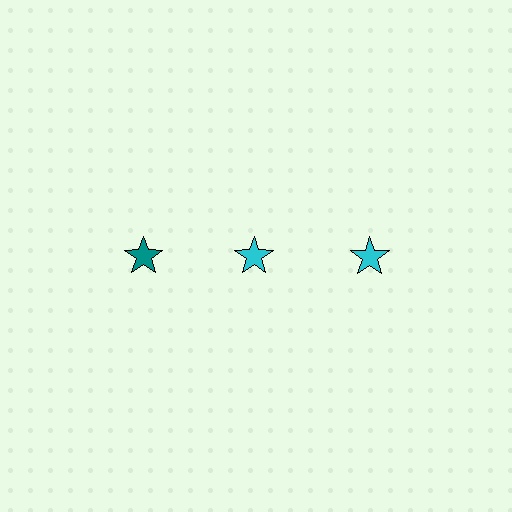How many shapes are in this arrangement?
There are 3 shapes arranged in a grid pattern.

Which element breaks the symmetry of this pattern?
The teal star in the top row, leftmost column breaks the symmetry. All other shapes are cyan stars.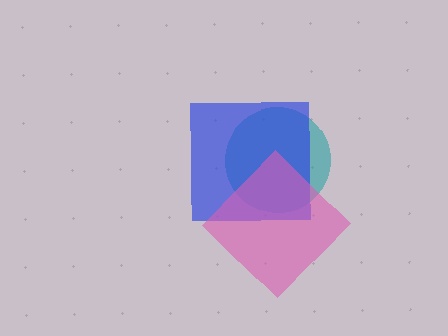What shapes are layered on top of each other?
The layered shapes are: a teal circle, a blue square, a pink diamond.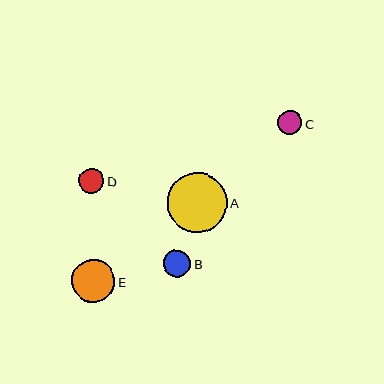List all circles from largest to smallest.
From largest to smallest: A, E, B, D, C.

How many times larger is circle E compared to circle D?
Circle E is approximately 1.7 times the size of circle D.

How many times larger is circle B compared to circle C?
Circle B is approximately 1.2 times the size of circle C.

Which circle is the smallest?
Circle C is the smallest with a size of approximately 24 pixels.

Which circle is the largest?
Circle A is the largest with a size of approximately 60 pixels.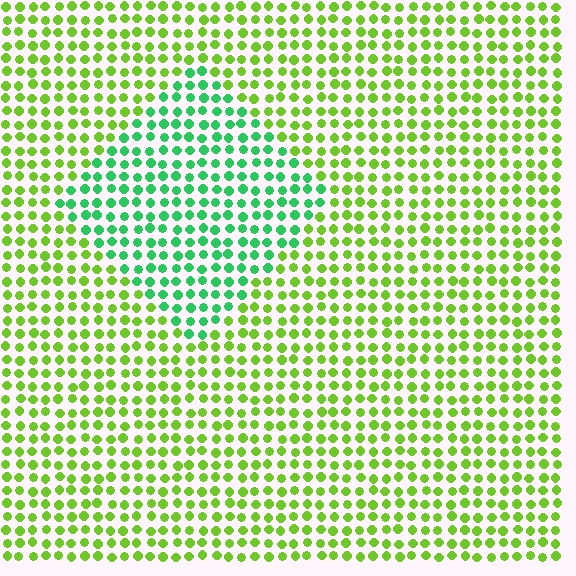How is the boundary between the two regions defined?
The boundary is defined purely by a slight shift in hue (about 46 degrees). Spacing, size, and orientation are identical on both sides.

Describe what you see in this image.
The image is filled with small lime elements in a uniform arrangement. A diamond-shaped region is visible where the elements are tinted to a slightly different hue, forming a subtle color boundary.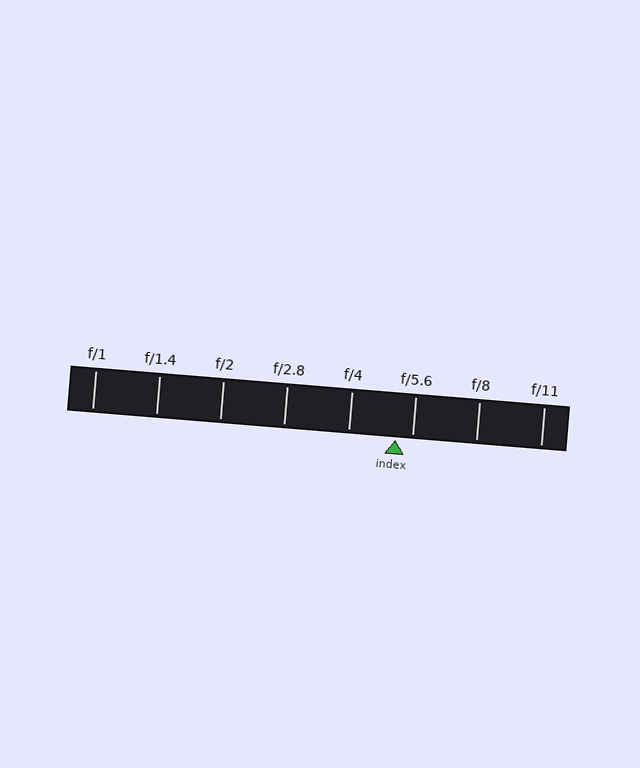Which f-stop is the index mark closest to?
The index mark is closest to f/5.6.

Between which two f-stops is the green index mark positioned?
The index mark is between f/4 and f/5.6.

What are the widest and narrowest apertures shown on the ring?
The widest aperture shown is f/1 and the narrowest is f/11.